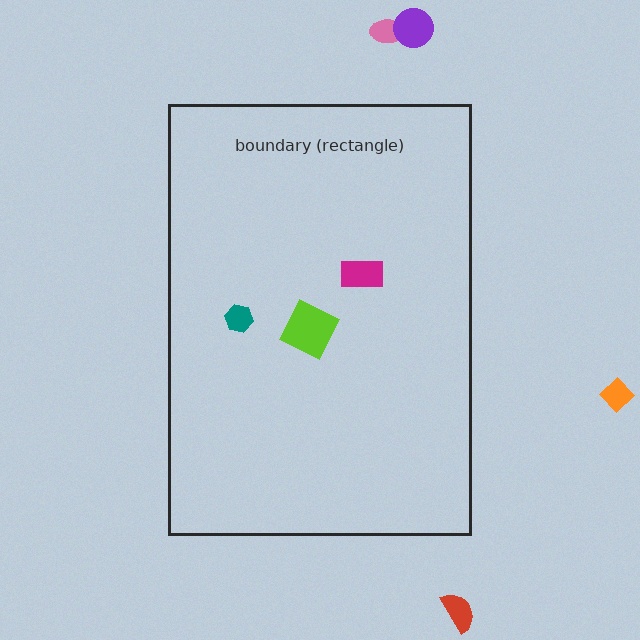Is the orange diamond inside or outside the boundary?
Outside.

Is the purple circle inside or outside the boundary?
Outside.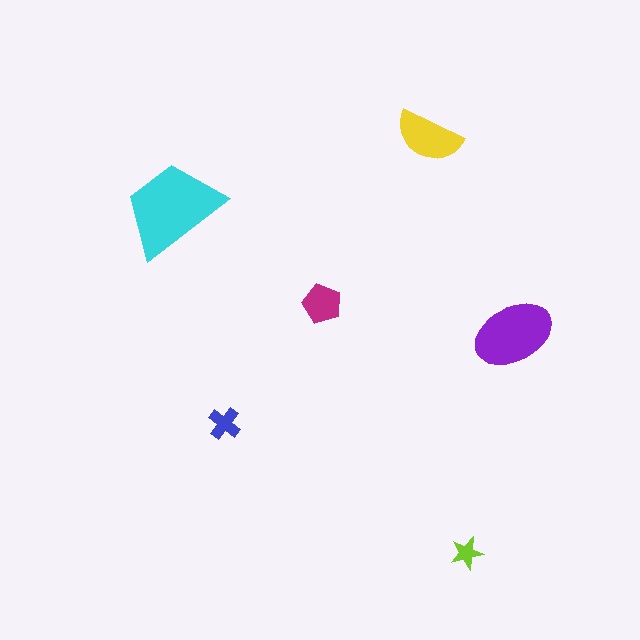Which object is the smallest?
The lime star.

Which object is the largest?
The cyan trapezoid.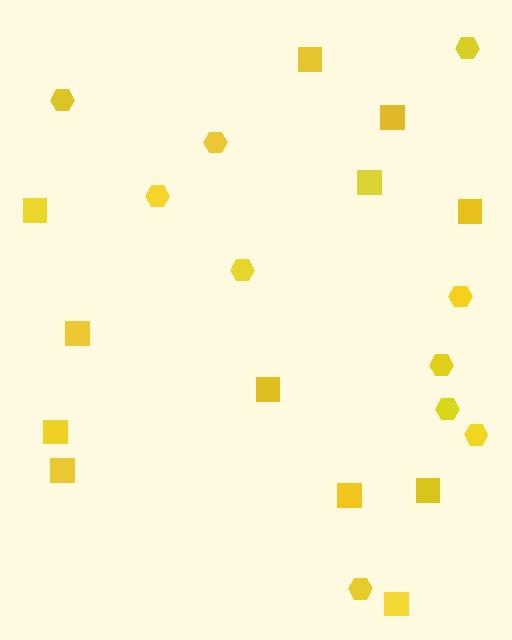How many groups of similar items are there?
There are 2 groups: one group of hexagons (10) and one group of squares (12).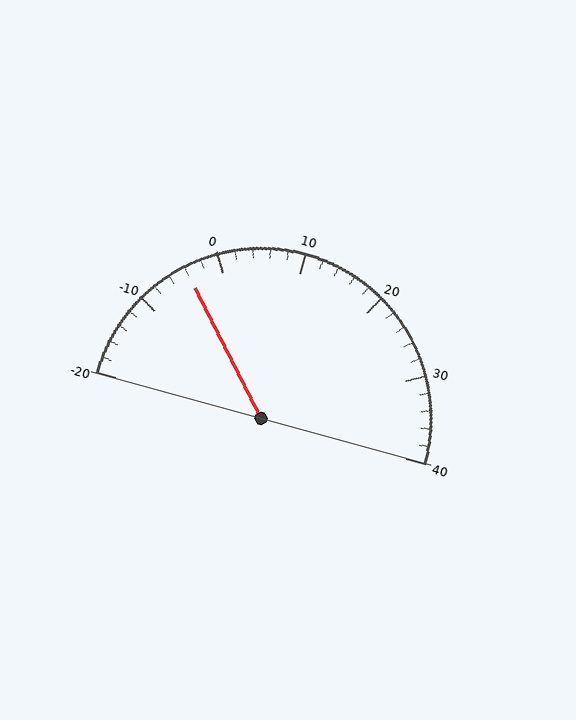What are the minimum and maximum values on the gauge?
The gauge ranges from -20 to 40.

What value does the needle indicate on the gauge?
The needle indicates approximately -4.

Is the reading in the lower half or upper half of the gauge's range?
The reading is in the lower half of the range (-20 to 40).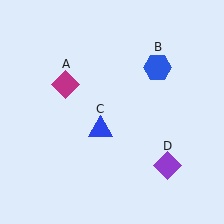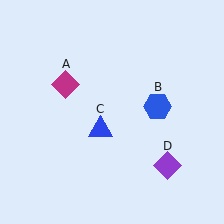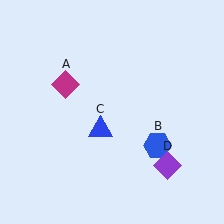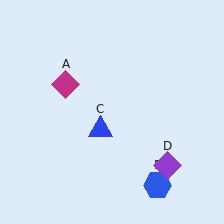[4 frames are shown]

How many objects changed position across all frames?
1 object changed position: blue hexagon (object B).